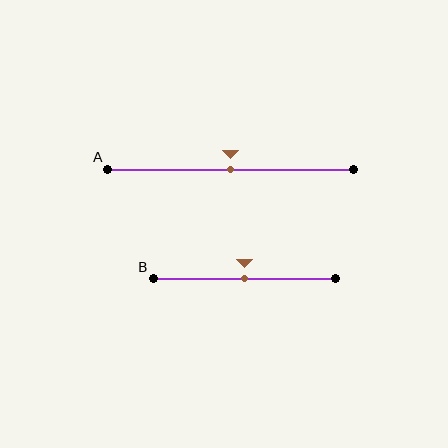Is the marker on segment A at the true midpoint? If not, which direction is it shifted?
Yes, the marker on segment A is at the true midpoint.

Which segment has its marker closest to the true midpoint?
Segment A has its marker closest to the true midpoint.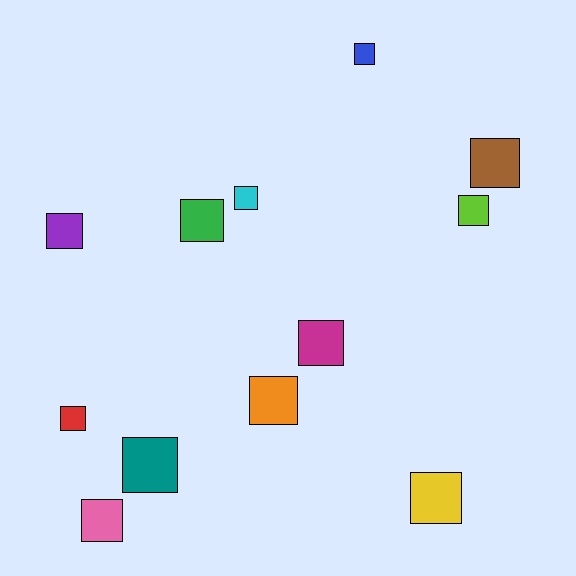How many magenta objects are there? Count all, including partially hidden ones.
There is 1 magenta object.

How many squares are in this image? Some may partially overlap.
There are 12 squares.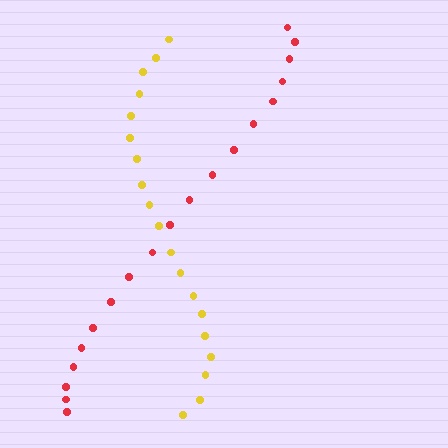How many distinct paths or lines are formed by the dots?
There are 2 distinct paths.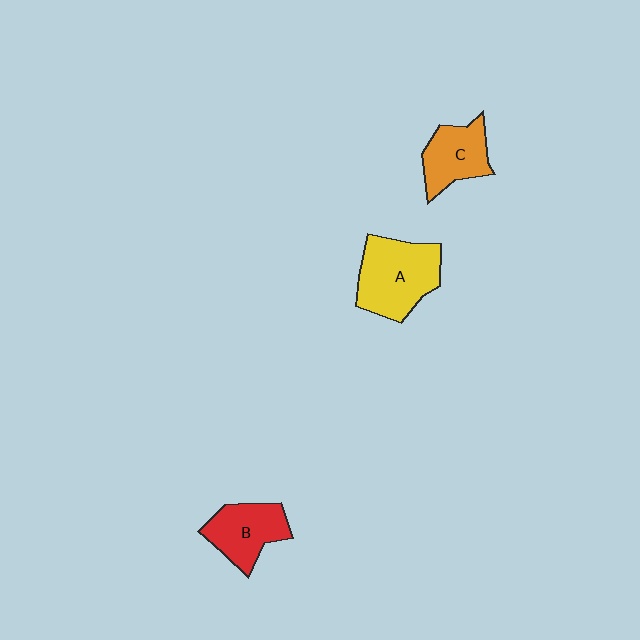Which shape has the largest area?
Shape A (yellow).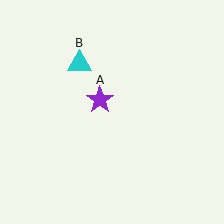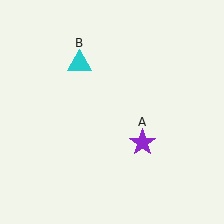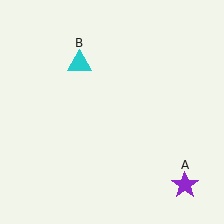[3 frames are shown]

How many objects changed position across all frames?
1 object changed position: purple star (object A).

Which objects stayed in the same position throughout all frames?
Cyan triangle (object B) remained stationary.